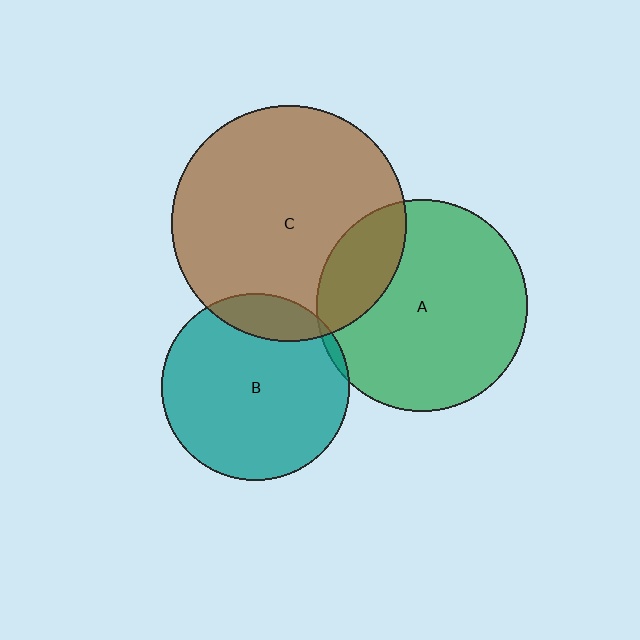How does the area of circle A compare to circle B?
Approximately 1.3 times.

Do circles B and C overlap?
Yes.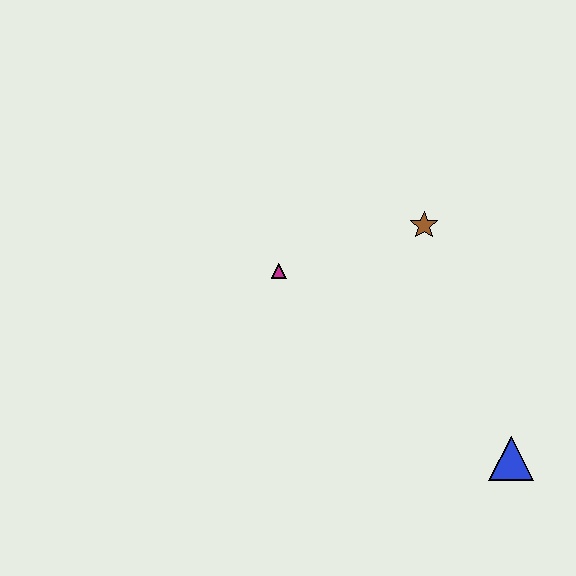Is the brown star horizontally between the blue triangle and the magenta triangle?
Yes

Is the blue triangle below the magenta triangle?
Yes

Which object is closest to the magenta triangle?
The brown star is closest to the magenta triangle.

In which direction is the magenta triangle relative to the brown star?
The magenta triangle is to the left of the brown star.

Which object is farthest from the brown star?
The blue triangle is farthest from the brown star.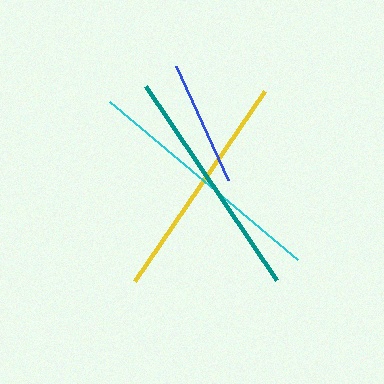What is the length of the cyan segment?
The cyan segment is approximately 246 pixels long.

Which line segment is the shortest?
The blue line is the shortest at approximately 125 pixels.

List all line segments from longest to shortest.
From longest to shortest: cyan, teal, yellow, blue.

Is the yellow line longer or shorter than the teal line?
The teal line is longer than the yellow line.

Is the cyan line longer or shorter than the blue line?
The cyan line is longer than the blue line.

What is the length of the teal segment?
The teal segment is approximately 234 pixels long.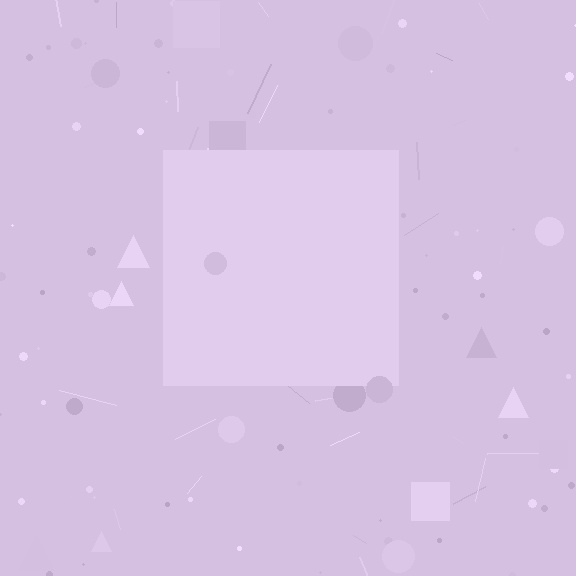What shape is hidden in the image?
A square is hidden in the image.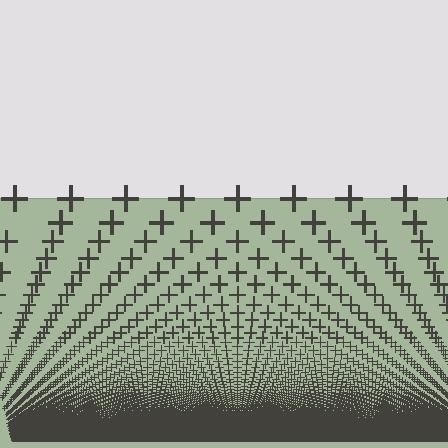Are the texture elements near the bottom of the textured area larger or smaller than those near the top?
Smaller. The gradient is inverted — elements near the bottom are smaller and denser.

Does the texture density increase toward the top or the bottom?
Density increases toward the bottom.